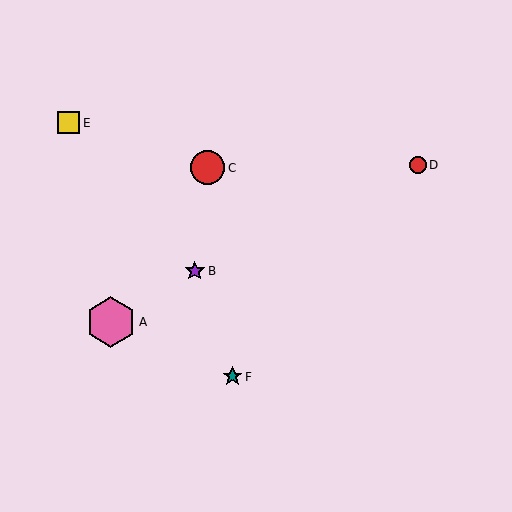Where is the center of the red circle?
The center of the red circle is at (208, 168).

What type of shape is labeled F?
Shape F is a teal star.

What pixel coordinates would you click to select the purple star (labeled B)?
Click at (195, 271) to select the purple star B.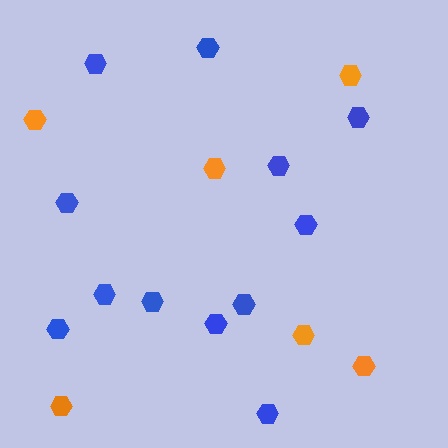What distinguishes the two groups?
There are 2 groups: one group of blue hexagons (12) and one group of orange hexagons (6).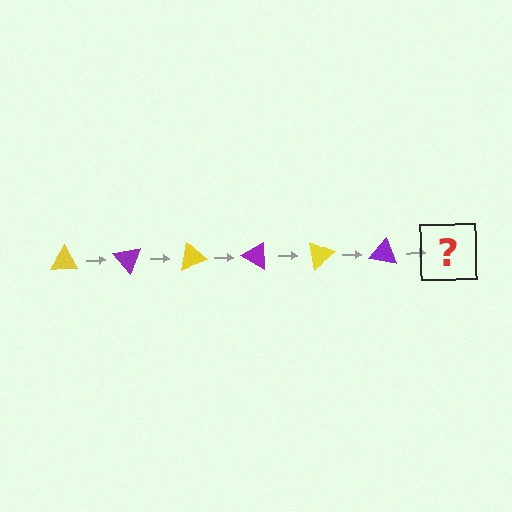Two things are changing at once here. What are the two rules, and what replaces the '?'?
The two rules are that it rotates 50 degrees each step and the color cycles through yellow and purple. The '?' should be a yellow triangle, rotated 300 degrees from the start.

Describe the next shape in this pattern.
It should be a yellow triangle, rotated 300 degrees from the start.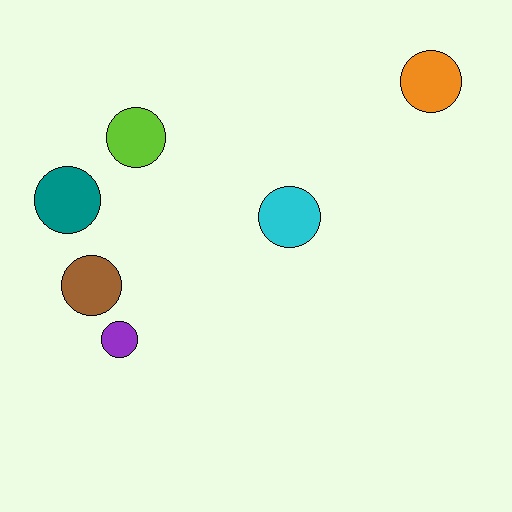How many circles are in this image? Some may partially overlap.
There are 6 circles.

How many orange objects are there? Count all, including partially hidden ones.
There is 1 orange object.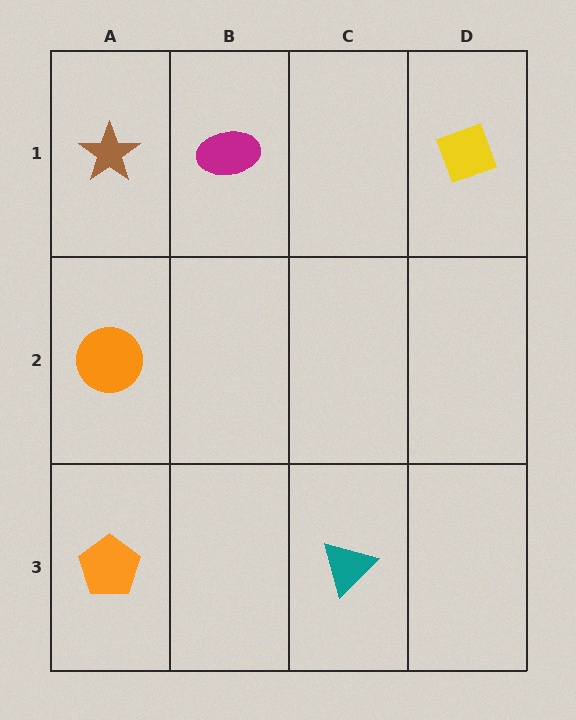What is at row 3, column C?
A teal triangle.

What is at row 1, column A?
A brown star.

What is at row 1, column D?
A yellow diamond.